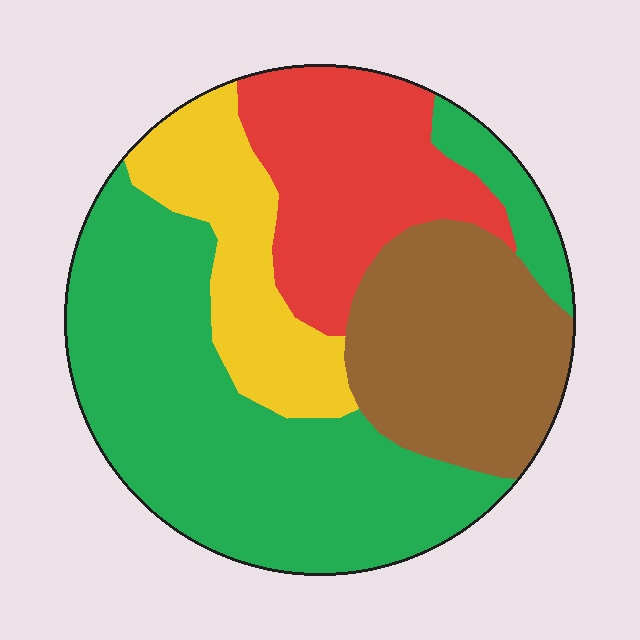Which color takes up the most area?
Green, at roughly 45%.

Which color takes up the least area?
Yellow, at roughly 15%.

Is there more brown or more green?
Green.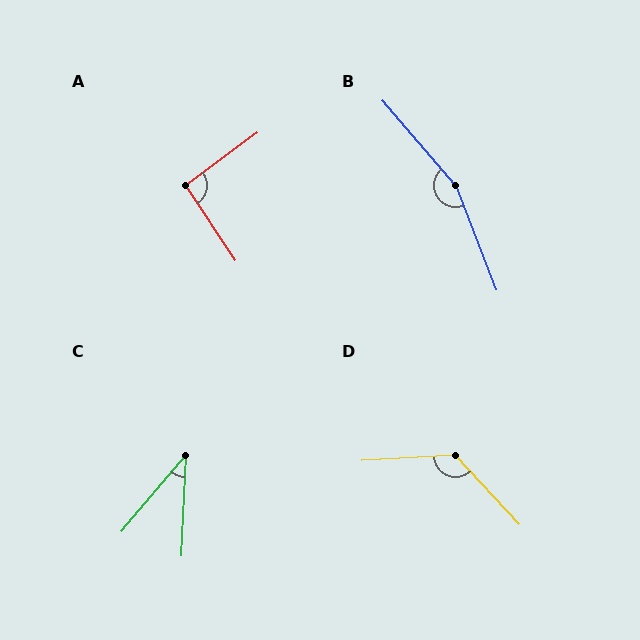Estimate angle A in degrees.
Approximately 93 degrees.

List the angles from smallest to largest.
C (37°), A (93°), D (130°), B (160°).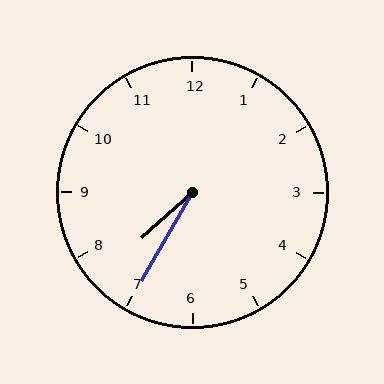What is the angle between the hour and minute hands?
Approximately 18 degrees.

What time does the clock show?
7:35.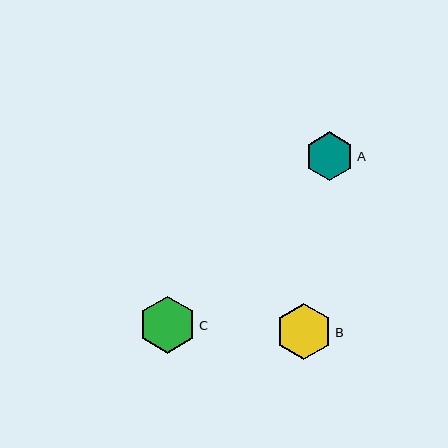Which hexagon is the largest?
Hexagon C is the largest with a size of approximately 57 pixels.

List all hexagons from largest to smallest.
From largest to smallest: C, B, A.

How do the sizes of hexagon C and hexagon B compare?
Hexagon C and hexagon B are approximately the same size.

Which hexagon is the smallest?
Hexagon A is the smallest with a size of approximately 49 pixels.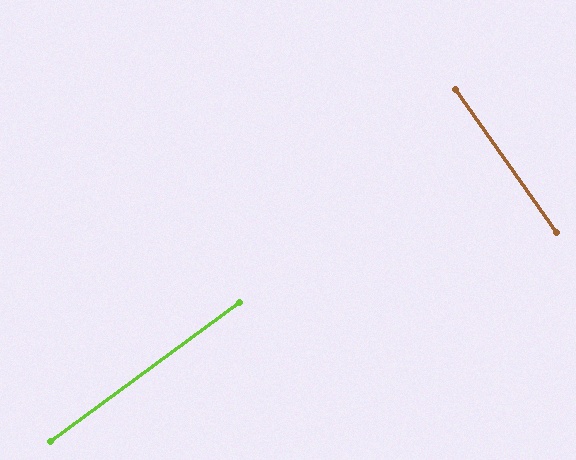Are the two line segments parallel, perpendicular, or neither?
Perpendicular — they meet at approximately 89°.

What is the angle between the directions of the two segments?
Approximately 89 degrees.